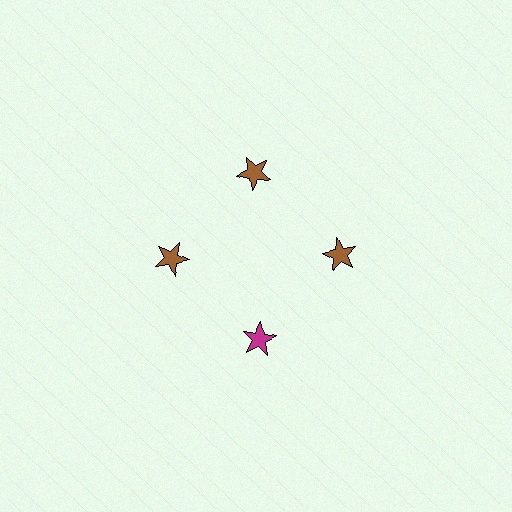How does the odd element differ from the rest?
It has a different color: magenta instead of brown.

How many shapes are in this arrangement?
There are 4 shapes arranged in a ring pattern.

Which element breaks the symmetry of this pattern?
The magenta star at roughly the 6 o'clock position breaks the symmetry. All other shapes are brown stars.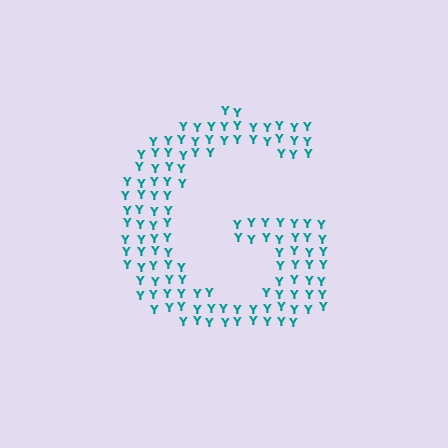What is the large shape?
The large shape is the letter G.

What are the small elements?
The small elements are letter Y's.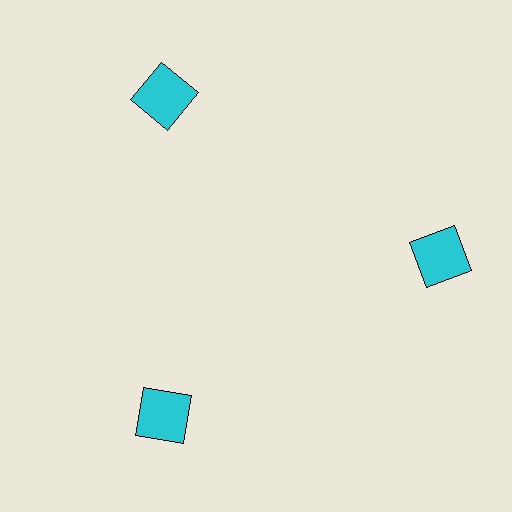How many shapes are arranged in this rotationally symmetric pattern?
There are 3 shapes, arranged in 3 groups of 1.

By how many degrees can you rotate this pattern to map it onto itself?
The pattern maps onto itself every 120 degrees of rotation.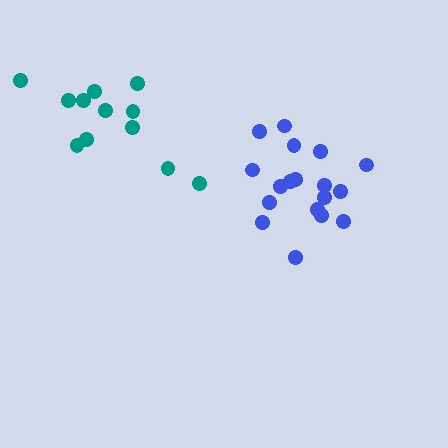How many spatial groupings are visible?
There are 2 spatial groupings.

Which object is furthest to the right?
The blue cluster is rightmost.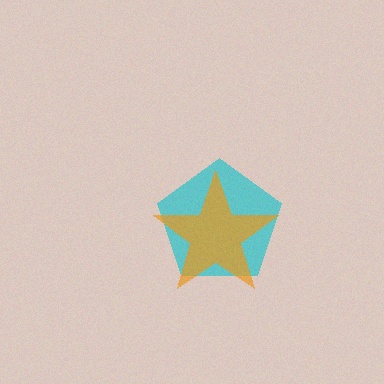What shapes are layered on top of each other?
The layered shapes are: a cyan pentagon, an orange star.